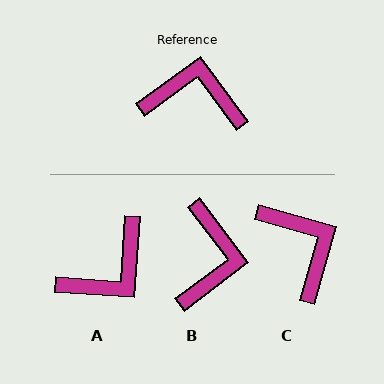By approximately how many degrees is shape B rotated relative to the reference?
Approximately 89 degrees clockwise.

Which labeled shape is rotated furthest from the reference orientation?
A, about 130 degrees away.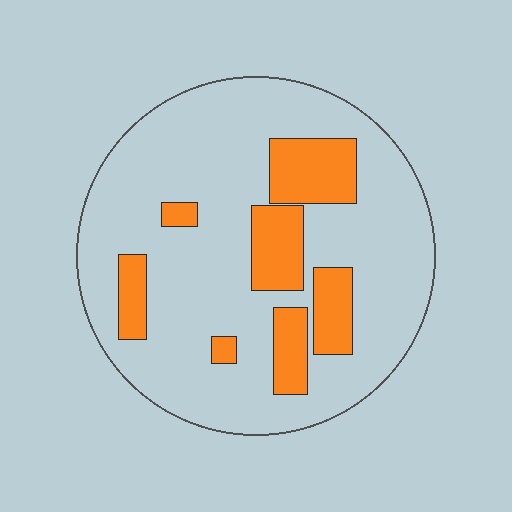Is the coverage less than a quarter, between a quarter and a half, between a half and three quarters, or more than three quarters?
Less than a quarter.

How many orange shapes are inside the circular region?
7.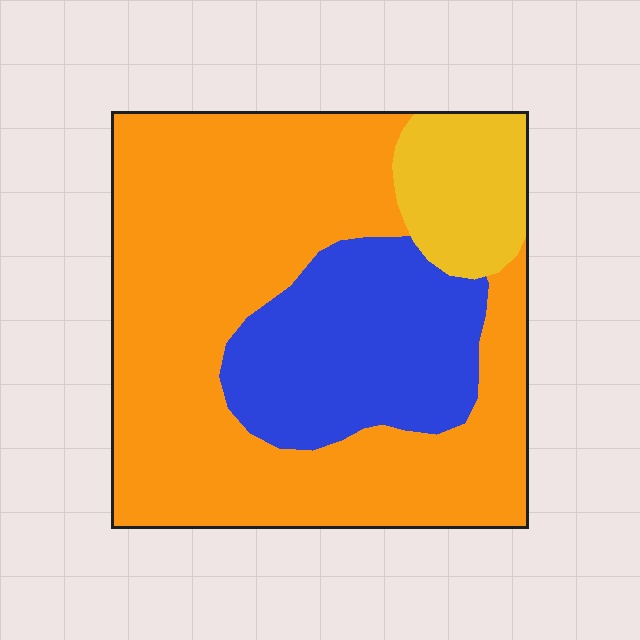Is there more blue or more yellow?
Blue.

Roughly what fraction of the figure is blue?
Blue covers roughly 25% of the figure.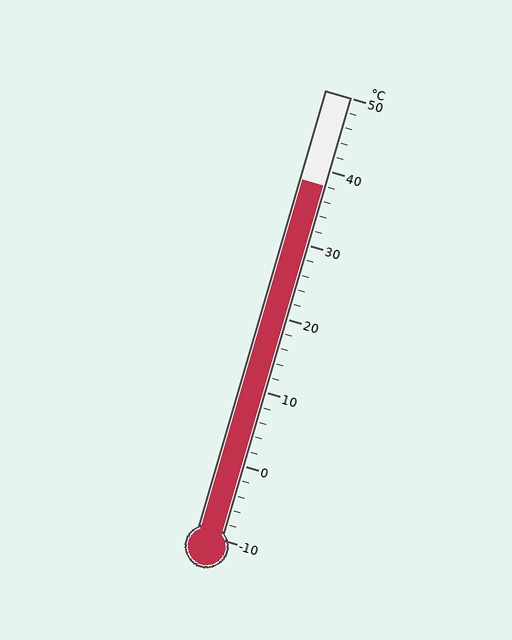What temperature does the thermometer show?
The thermometer shows approximately 38°C.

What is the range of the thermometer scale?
The thermometer scale ranges from -10°C to 50°C.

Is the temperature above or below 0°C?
The temperature is above 0°C.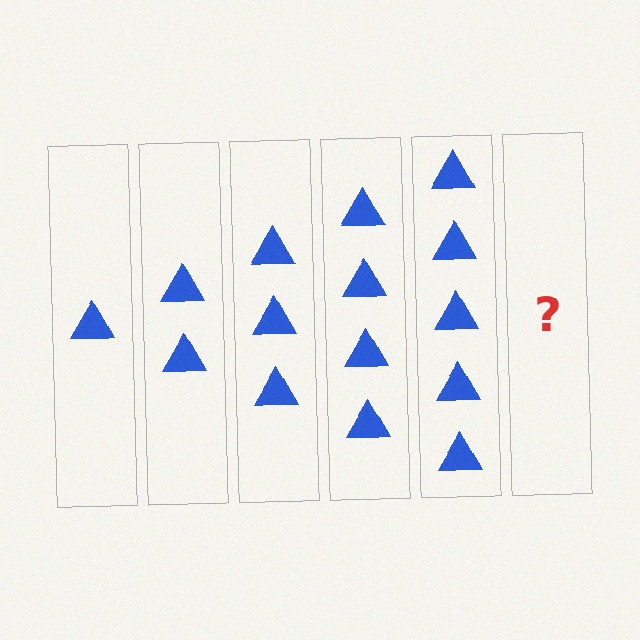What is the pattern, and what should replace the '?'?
The pattern is that each step adds one more triangle. The '?' should be 6 triangles.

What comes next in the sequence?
The next element should be 6 triangles.